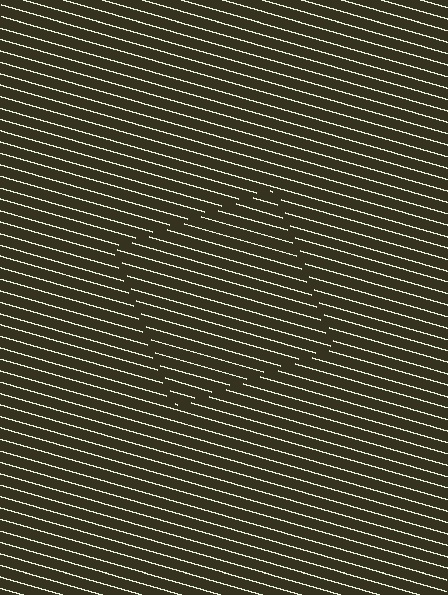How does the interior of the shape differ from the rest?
The interior of the shape contains the same grating, shifted by half a period — the contour is defined by the phase discontinuity where line-ends from the inner and outer gratings abut.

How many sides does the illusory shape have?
4 sides — the line-ends trace a square.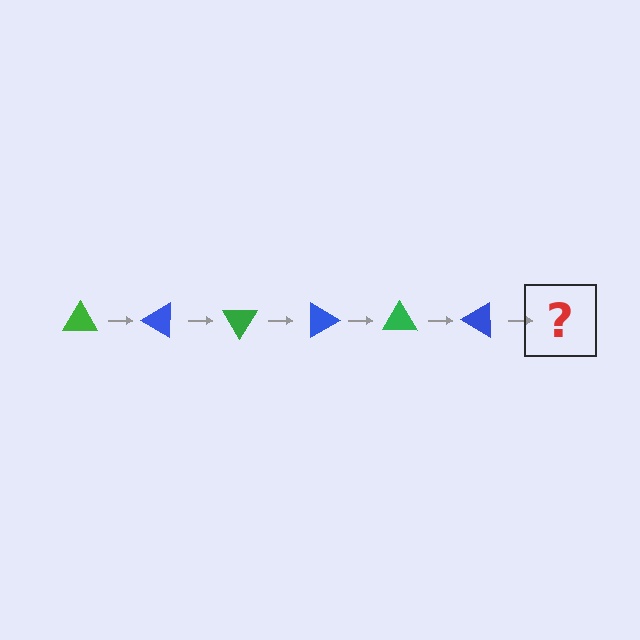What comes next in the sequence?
The next element should be a green triangle, rotated 180 degrees from the start.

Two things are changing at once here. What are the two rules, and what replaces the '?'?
The two rules are that it rotates 30 degrees each step and the color cycles through green and blue. The '?' should be a green triangle, rotated 180 degrees from the start.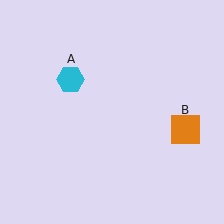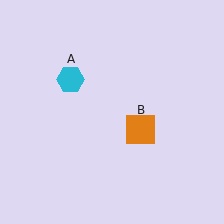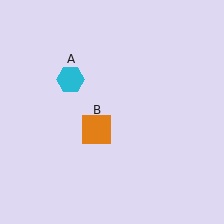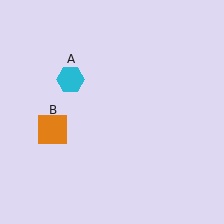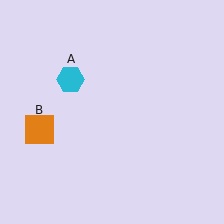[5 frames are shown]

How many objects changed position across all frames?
1 object changed position: orange square (object B).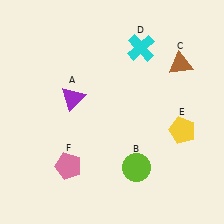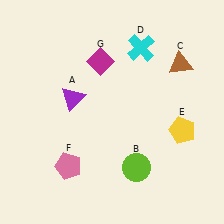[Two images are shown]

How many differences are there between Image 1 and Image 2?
There is 1 difference between the two images.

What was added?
A magenta diamond (G) was added in Image 2.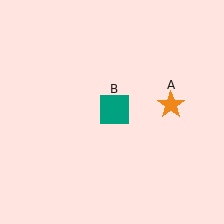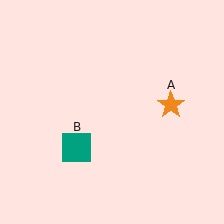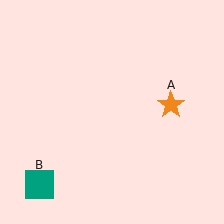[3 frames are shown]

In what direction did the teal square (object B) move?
The teal square (object B) moved down and to the left.